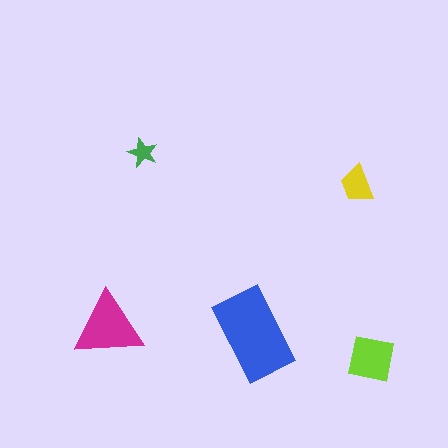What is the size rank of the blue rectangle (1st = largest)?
1st.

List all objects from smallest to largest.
The green star, the yellow trapezoid, the lime square, the magenta triangle, the blue rectangle.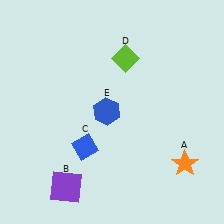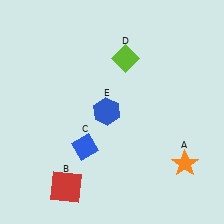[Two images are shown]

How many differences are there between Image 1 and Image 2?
There is 1 difference between the two images.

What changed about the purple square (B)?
In Image 1, B is purple. In Image 2, it changed to red.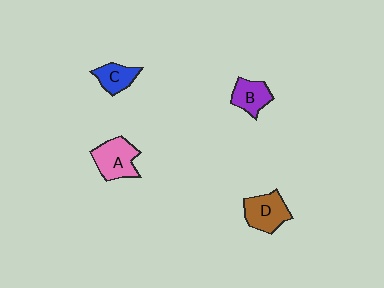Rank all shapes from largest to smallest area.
From largest to smallest: A (pink), D (brown), B (purple), C (blue).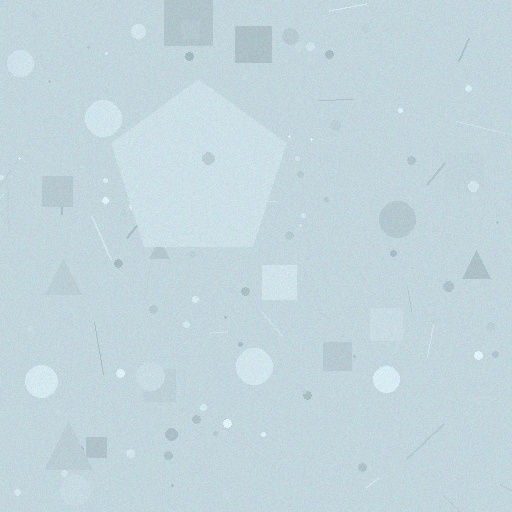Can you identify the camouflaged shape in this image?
The camouflaged shape is a pentagon.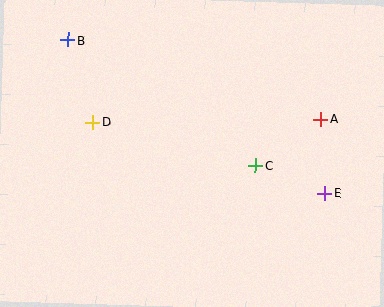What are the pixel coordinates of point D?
Point D is at (93, 122).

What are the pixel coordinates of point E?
Point E is at (325, 193).